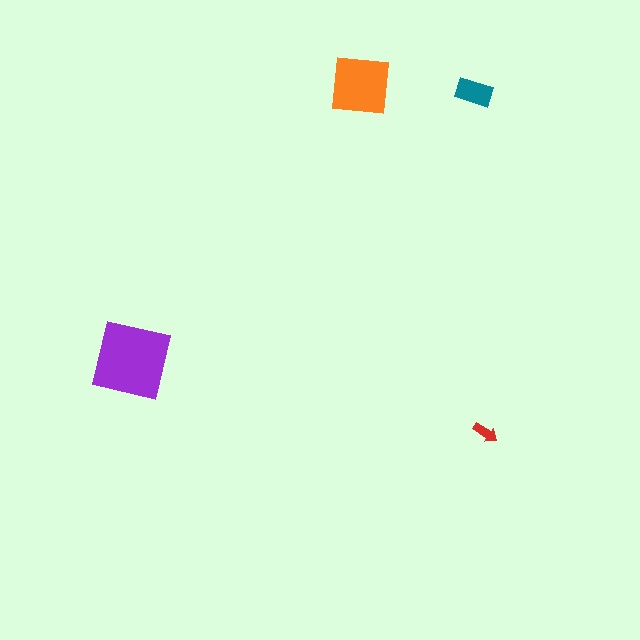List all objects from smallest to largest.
The red arrow, the teal rectangle, the orange square, the purple square.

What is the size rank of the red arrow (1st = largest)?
4th.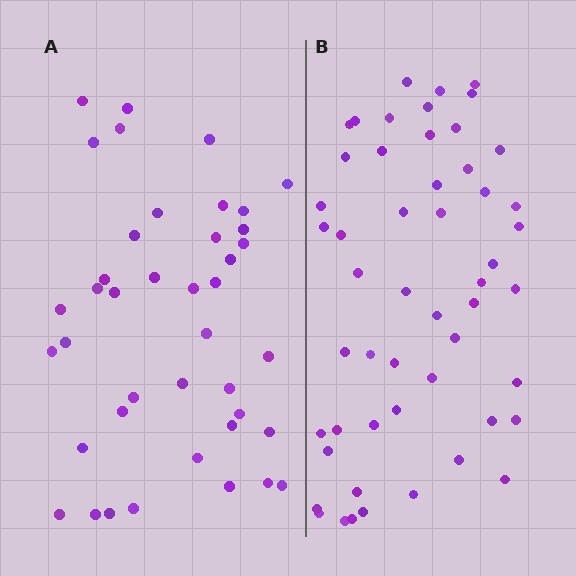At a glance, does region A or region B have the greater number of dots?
Region B (the right region) has more dots.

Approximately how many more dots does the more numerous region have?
Region B has roughly 12 or so more dots than region A.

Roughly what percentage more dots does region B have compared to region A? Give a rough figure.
About 25% more.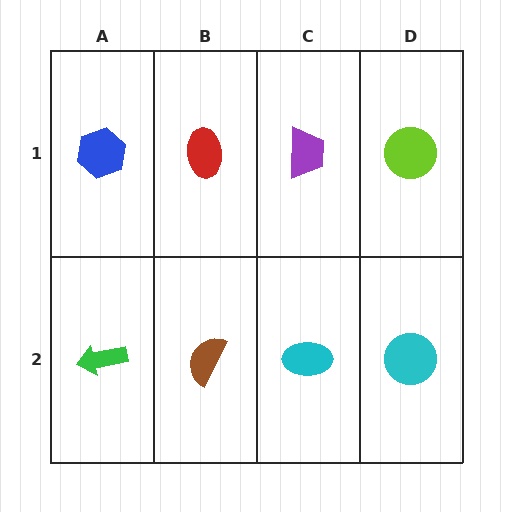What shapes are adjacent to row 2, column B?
A red ellipse (row 1, column B), a green arrow (row 2, column A), a cyan ellipse (row 2, column C).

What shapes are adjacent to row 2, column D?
A lime circle (row 1, column D), a cyan ellipse (row 2, column C).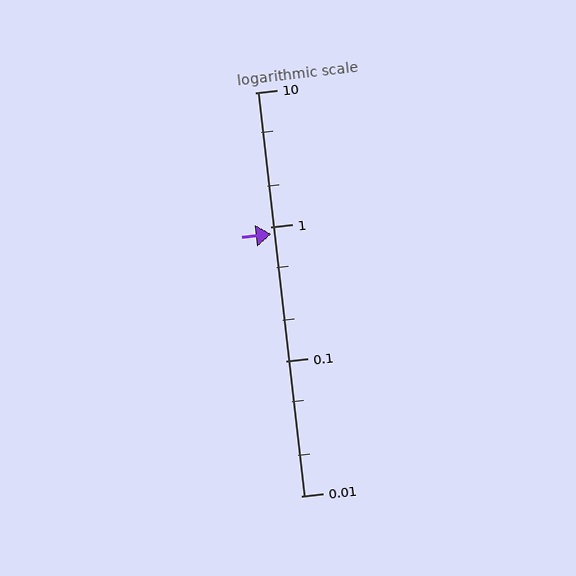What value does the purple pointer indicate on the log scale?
The pointer indicates approximately 0.89.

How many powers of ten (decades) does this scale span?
The scale spans 3 decades, from 0.01 to 10.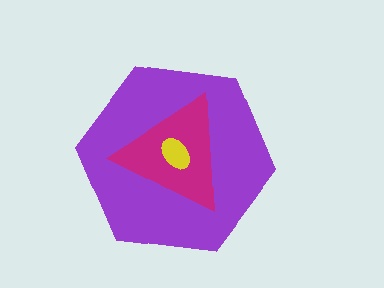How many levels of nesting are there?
3.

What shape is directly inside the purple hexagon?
The magenta triangle.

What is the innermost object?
The yellow ellipse.